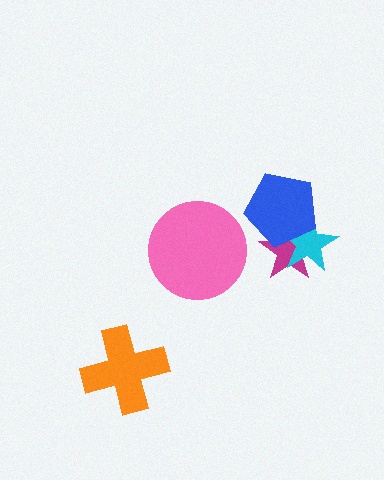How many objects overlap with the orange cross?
0 objects overlap with the orange cross.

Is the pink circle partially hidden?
No, no other shape covers it.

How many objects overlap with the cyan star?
2 objects overlap with the cyan star.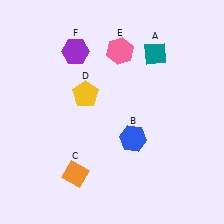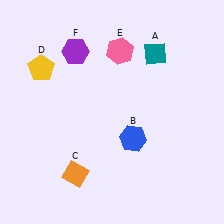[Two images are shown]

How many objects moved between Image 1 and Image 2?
1 object moved between the two images.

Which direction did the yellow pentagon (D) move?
The yellow pentagon (D) moved left.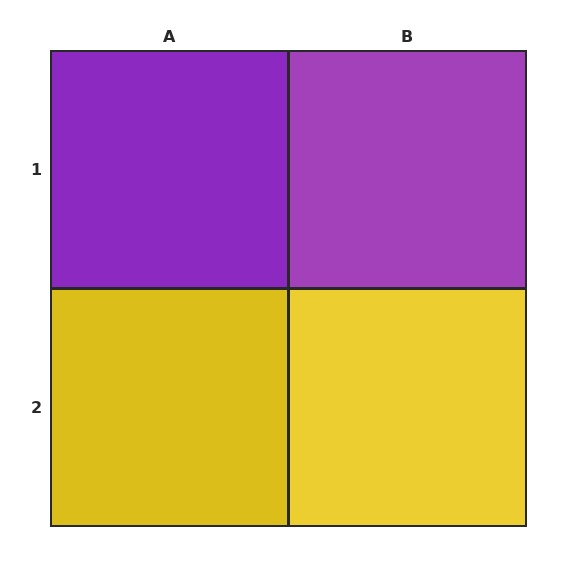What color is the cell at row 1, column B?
Purple.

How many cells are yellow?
2 cells are yellow.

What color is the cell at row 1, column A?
Purple.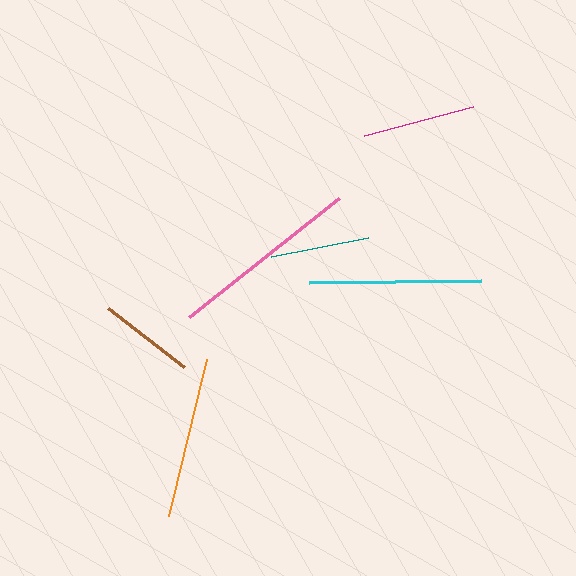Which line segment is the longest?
The pink line is the longest at approximately 193 pixels.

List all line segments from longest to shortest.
From longest to shortest: pink, cyan, orange, magenta, teal, brown.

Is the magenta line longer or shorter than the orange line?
The orange line is longer than the magenta line.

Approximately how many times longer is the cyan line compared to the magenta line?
The cyan line is approximately 1.5 times the length of the magenta line.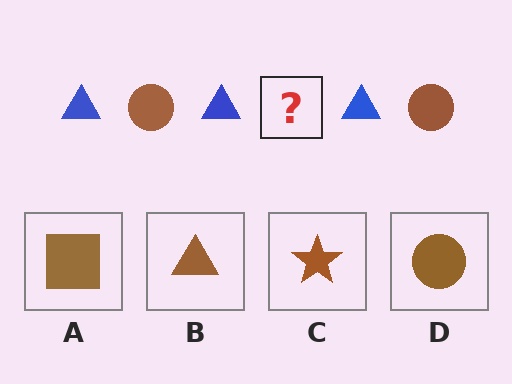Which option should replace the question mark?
Option D.